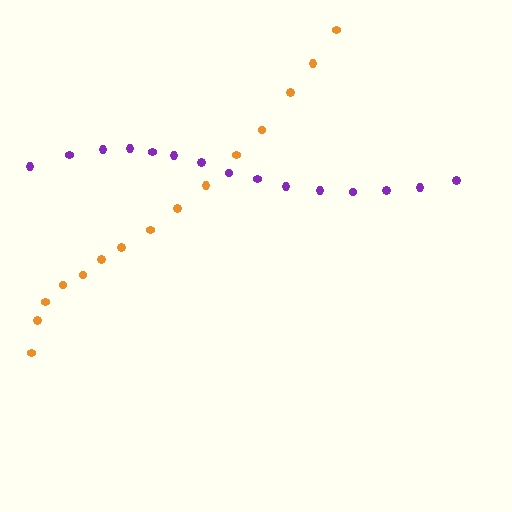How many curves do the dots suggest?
There are 2 distinct paths.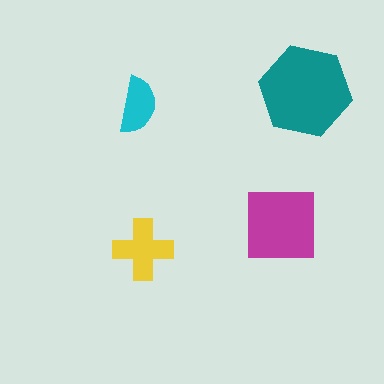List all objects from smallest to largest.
The cyan semicircle, the yellow cross, the magenta square, the teal hexagon.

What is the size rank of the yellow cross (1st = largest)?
3rd.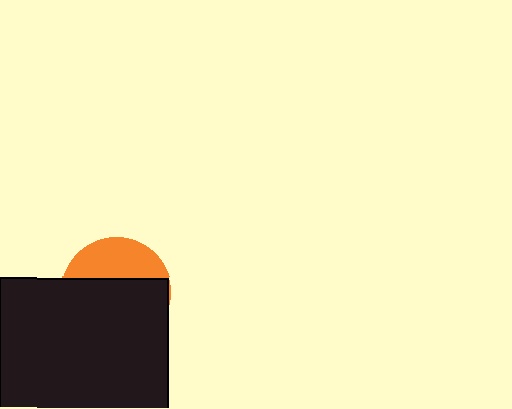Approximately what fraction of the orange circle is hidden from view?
Roughly 65% of the orange circle is hidden behind the black rectangle.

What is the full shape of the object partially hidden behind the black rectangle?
The partially hidden object is an orange circle.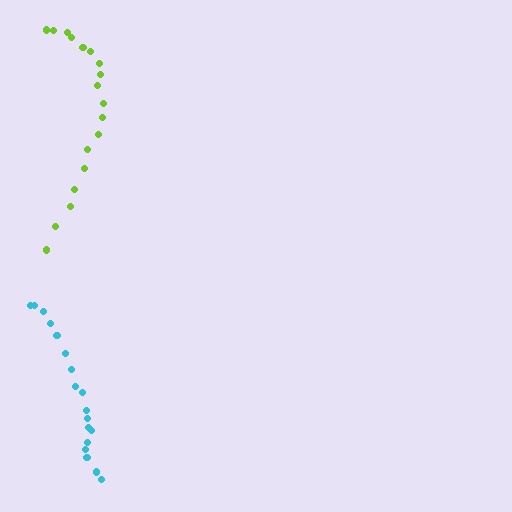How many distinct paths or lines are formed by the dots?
There are 2 distinct paths.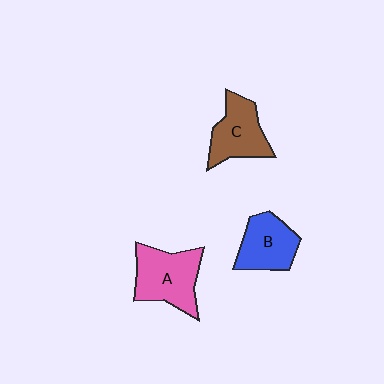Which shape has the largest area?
Shape A (pink).